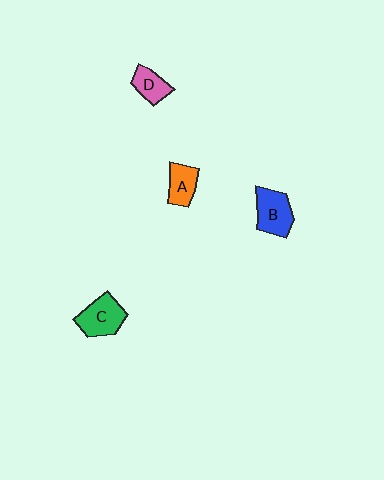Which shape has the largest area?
Shape C (green).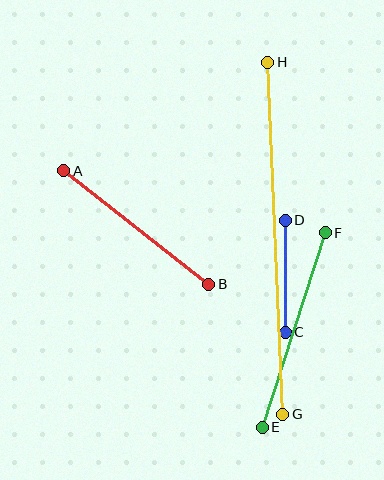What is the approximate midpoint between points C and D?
The midpoint is at approximately (285, 276) pixels.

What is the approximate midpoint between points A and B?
The midpoint is at approximately (136, 228) pixels.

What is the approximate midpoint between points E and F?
The midpoint is at approximately (294, 330) pixels.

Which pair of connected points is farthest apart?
Points G and H are farthest apart.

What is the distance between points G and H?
The distance is approximately 352 pixels.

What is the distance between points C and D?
The distance is approximately 111 pixels.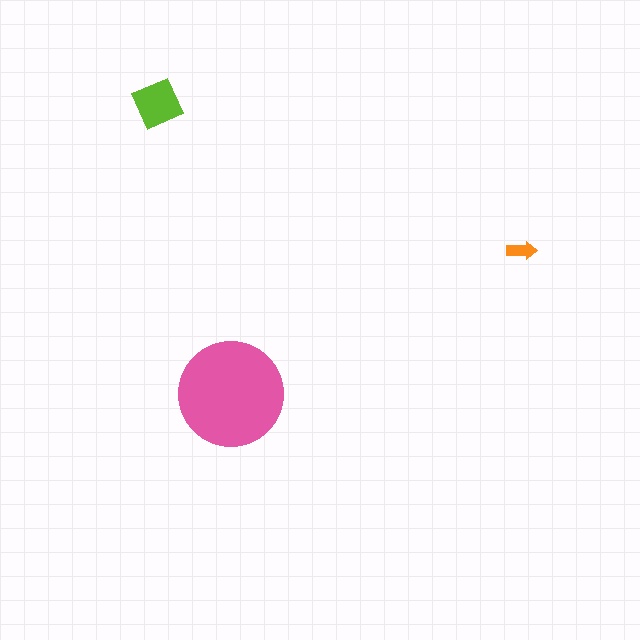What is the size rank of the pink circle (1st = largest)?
1st.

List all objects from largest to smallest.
The pink circle, the lime diamond, the orange arrow.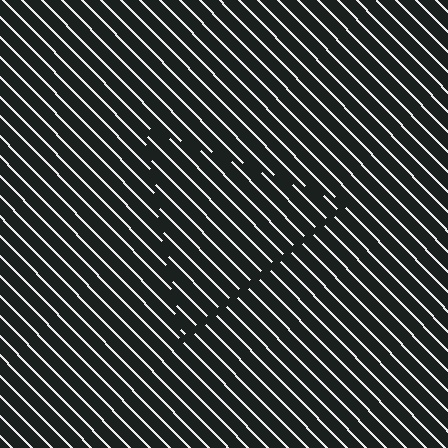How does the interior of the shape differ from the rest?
The interior of the shape contains the same grating, shifted by half a period — the contour is defined by the phase discontinuity where line-ends from the inner and outer gratings abut.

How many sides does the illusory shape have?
3 sides — the line-ends trace a triangle.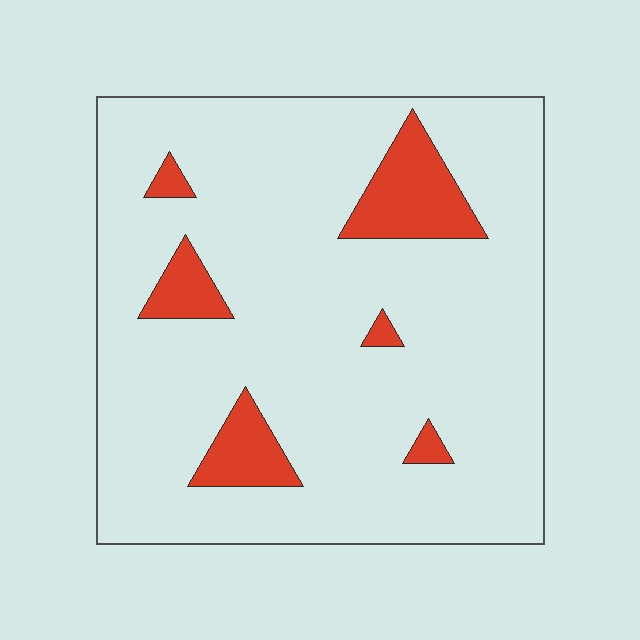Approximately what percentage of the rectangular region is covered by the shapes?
Approximately 10%.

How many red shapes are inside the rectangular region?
6.